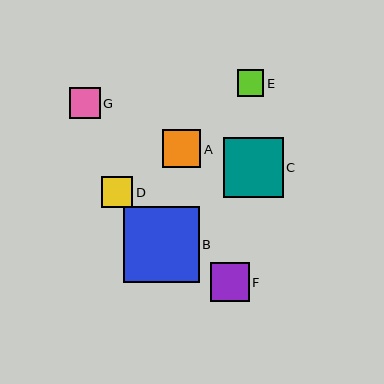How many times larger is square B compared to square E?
Square B is approximately 2.8 times the size of square E.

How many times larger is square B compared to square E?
Square B is approximately 2.8 times the size of square E.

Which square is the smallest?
Square E is the smallest with a size of approximately 27 pixels.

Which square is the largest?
Square B is the largest with a size of approximately 75 pixels.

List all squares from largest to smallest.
From largest to smallest: B, C, F, A, D, G, E.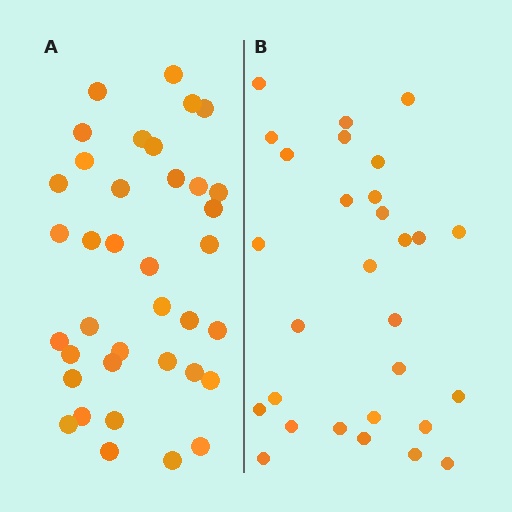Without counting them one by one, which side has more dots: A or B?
Region A (the left region) has more dots.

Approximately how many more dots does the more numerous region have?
Region A has roughly 8 or so more dots than region B.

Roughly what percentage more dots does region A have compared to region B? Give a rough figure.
About 30% more.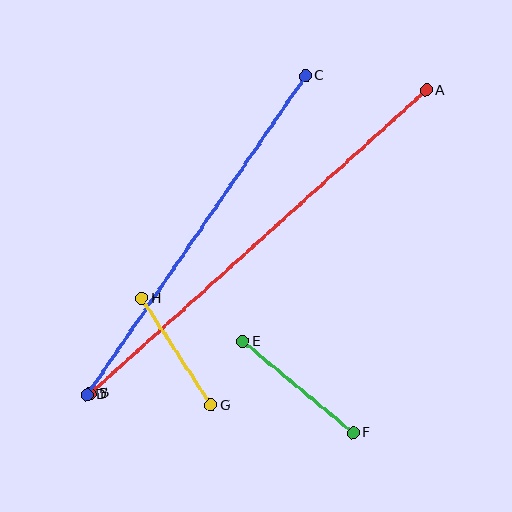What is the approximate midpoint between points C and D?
The midpoint is at approximately (196, 235) pixels.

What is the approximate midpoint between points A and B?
The midpoint is at approximately (258, 242) pixels.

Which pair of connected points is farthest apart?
Points A and B are farthest apart.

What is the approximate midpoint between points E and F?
The midpoint is at approximately (298, 387) pixels.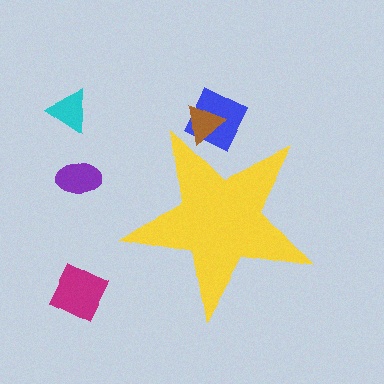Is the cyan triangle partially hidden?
No, the cyan triangle is fully visible.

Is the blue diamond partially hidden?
Yes, the blue diamond is partially hidden behind the yellow star.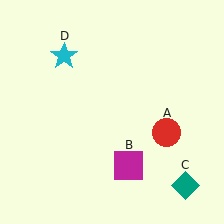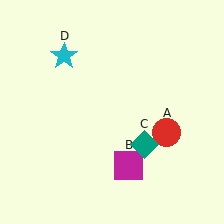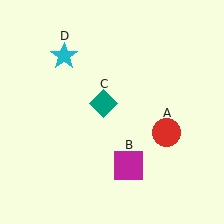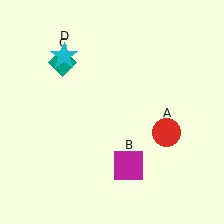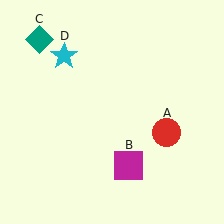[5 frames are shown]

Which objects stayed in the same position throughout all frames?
Red circle (object A) and magenta square (object B) and cyan star (object D) remained stationary.